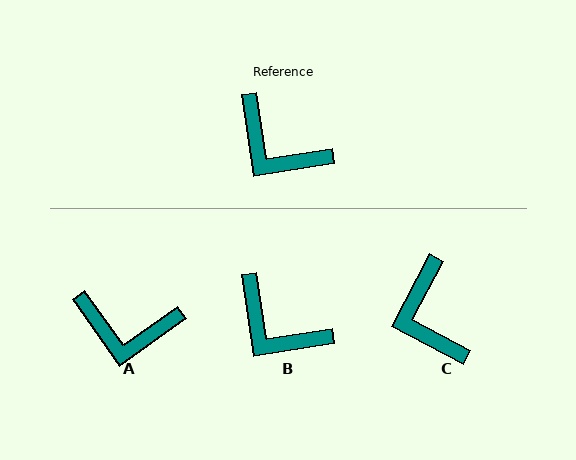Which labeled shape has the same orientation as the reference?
B.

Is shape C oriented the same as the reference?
No, it is off by about 37 degrees.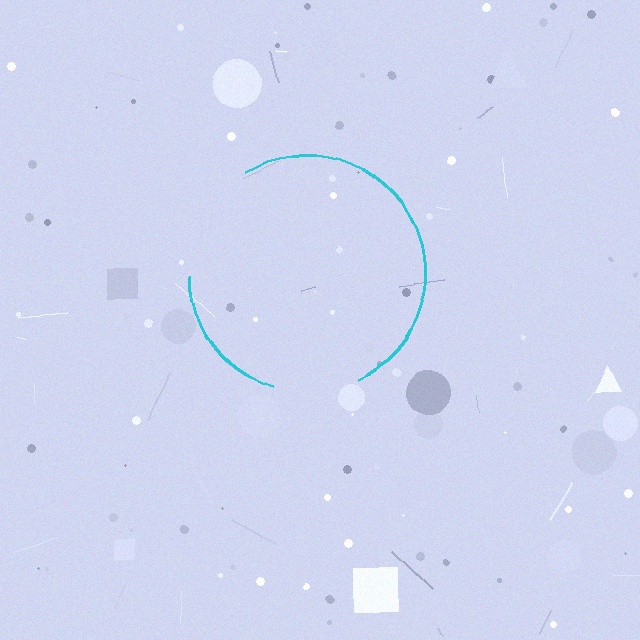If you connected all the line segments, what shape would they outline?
They would outline a circle.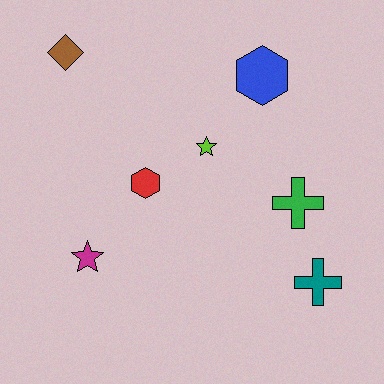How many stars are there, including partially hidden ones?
There are 2 stars.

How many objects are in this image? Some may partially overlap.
There are 7 objects.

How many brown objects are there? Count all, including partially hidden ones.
There is 1 brown object.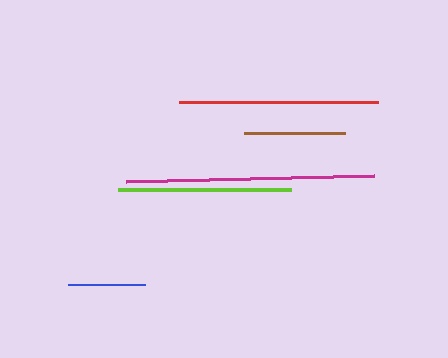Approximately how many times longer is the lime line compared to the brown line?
The lime line is approximately 1.7 times the length of the brown line.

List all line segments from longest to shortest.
From longest to shortest: magenta, red, lime, brown, blue.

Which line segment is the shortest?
The blue line is the shortest at approximately 77 pixels.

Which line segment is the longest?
The magenta line is the longest at approximately 249 pixels.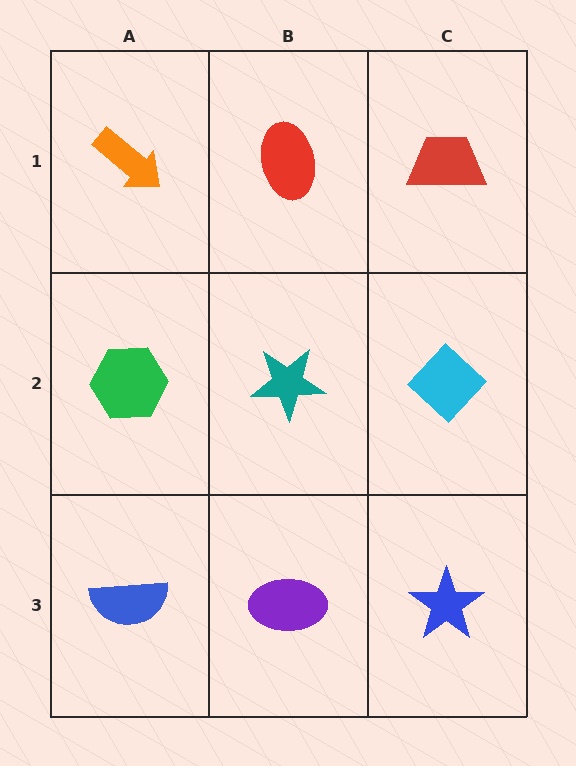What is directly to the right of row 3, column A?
A purple ellipse.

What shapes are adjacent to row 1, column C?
A cyan diamond (row 2, column C), a red ellipse (row 1, column B).